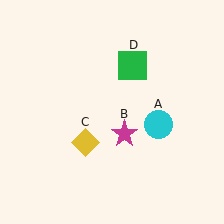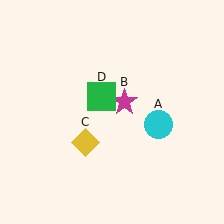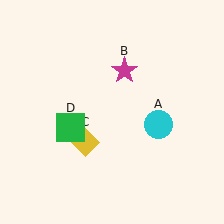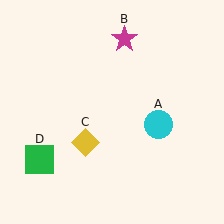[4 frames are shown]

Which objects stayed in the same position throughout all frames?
Cyan circle (object A) and yellow diamond (object C) remained stationary.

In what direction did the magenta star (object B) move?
The magenta star (object B) moved up.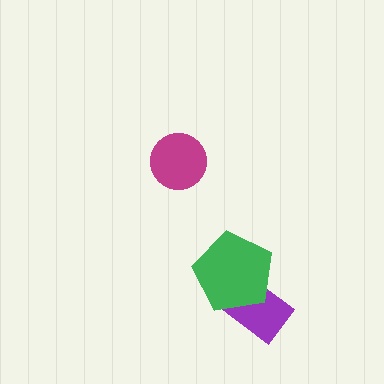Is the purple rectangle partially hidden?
Yes, it is partially covered by another shape.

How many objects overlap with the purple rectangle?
1 object overlaps with the purple rectangle.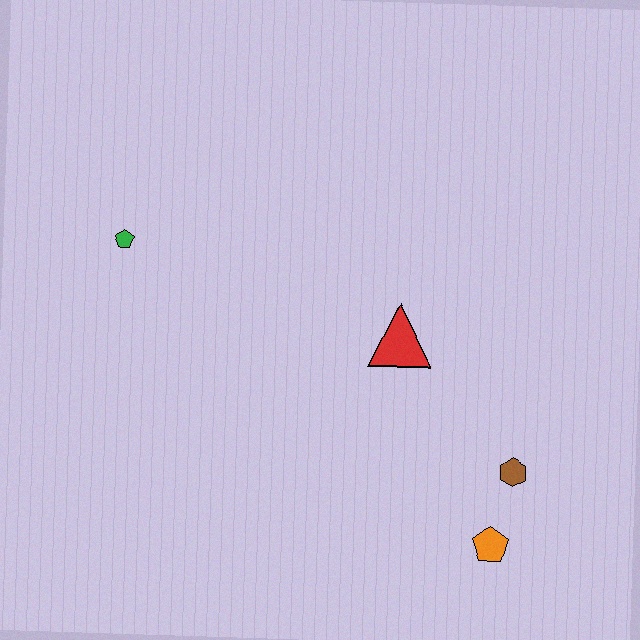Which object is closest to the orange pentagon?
The brown hexagon is closest to the orange pentagon.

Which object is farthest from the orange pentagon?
The green pentagon is farthest from the orange pentagon.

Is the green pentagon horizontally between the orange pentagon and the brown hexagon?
No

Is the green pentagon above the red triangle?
Yes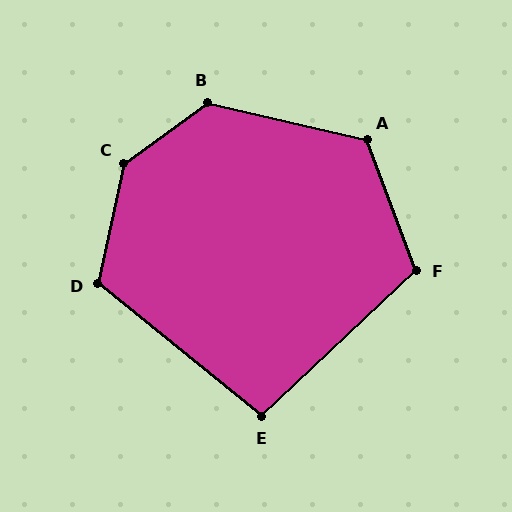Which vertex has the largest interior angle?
C, at approximately 139 degrees.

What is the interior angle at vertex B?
Approximately 131 degrees (obtuse).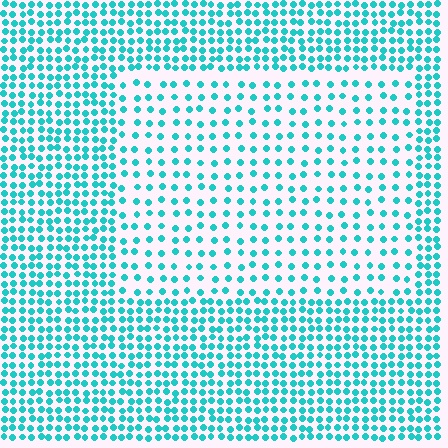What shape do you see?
I see a rectangle.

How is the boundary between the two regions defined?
The boundary is defined by a change in element density (approximately 2.1x ratio). All elements are the same color, size, and shape.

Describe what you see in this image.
The image contains small cyan elements arranged at two different densities. A rectangle-shaped region is visible where the elements are less densely packed than the surrounding area.